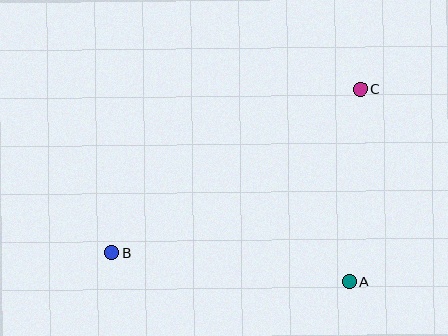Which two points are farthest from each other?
Points B and C are farthest from each other.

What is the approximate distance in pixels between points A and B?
The distance between A and B is approximately 239 pixels.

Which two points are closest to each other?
Points A and C are closest to each other.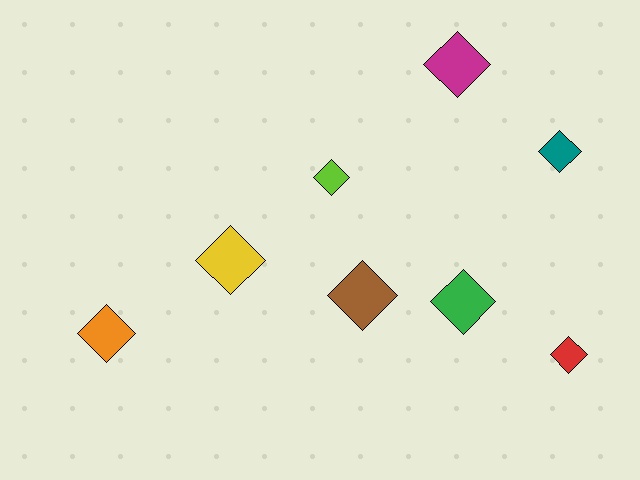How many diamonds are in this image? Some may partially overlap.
There are 8 diamonds.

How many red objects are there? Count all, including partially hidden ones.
There is 1 red object.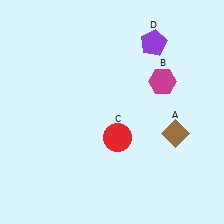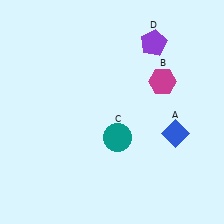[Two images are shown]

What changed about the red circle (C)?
In Image 1, C is red. In Image 2, it changed to teal.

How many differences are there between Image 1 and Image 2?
There are 2 differences between the two images.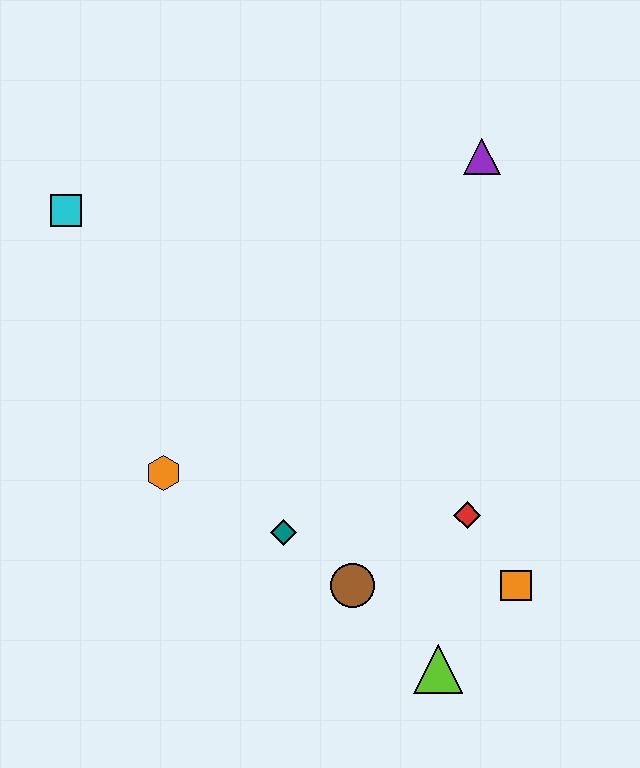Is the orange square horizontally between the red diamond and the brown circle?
No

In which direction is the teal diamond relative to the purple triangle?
The teal diamond is below the purple triangle.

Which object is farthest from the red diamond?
The cyan square is farthest from the red diamond.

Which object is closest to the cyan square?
The orange hexagon is closest to the cyan square.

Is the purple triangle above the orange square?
Yes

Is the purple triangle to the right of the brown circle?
Yes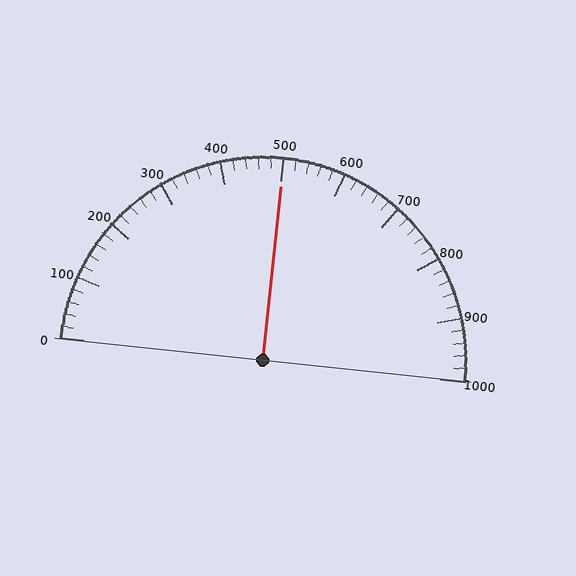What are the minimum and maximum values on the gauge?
The gauge ranges from 0 to 1000.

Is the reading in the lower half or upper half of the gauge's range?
The reading is in the upper half of the range (0 to 1000).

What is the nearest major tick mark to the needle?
The nearest major tick mark is 500.